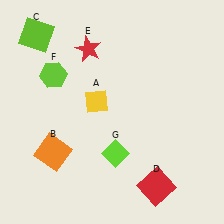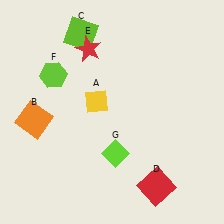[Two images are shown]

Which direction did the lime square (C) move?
The lime square (C) moved right.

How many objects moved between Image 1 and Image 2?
2 objects moved between the two images.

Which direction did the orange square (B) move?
The orange square (B) moved up.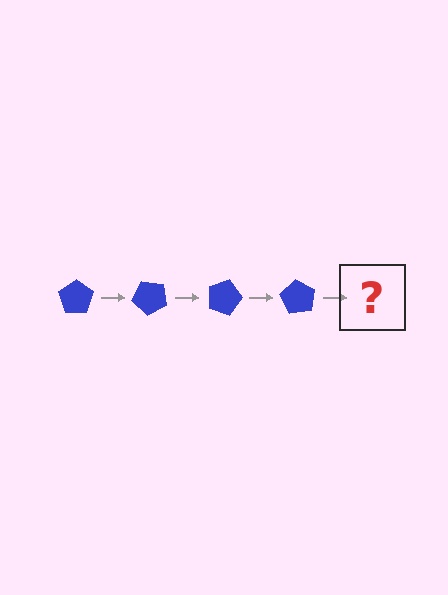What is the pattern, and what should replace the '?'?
The pattern is that the pentagon rotates 45 degrees each step. The '?' should be a blue pentagon rotated 180 degrees.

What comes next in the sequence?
The next element should be a blue pentagon rotated 180 degrees.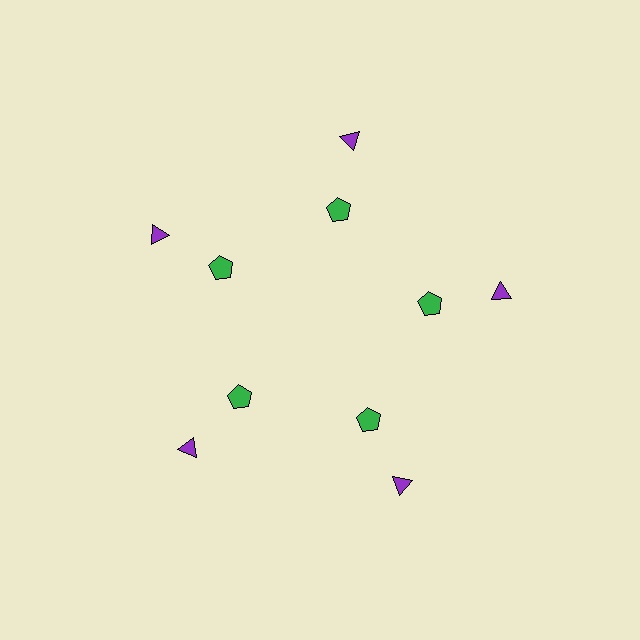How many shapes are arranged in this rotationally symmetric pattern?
There are 10 shapes, arranged in 5 groups of 2.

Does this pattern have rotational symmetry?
Yes, this pattern has 5-fold rotational symmetry. It looks the same after rotating 72 degrees around the center.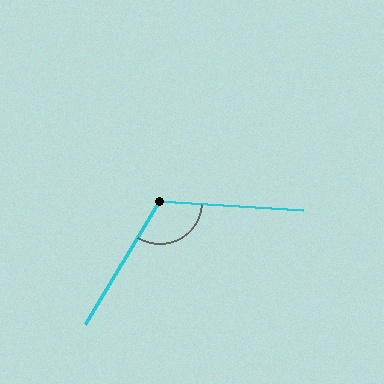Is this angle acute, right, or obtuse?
It is obtuse.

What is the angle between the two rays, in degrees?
Approximately 118 degrees.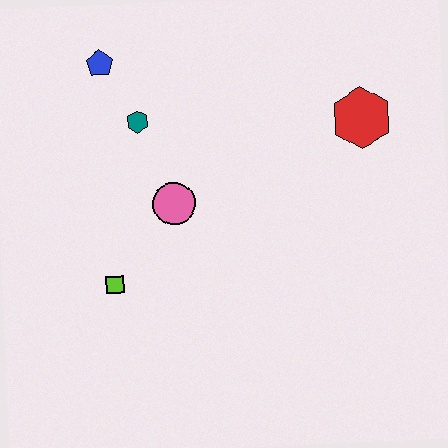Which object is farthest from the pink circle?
The red hexagon is farthest from the pink circle.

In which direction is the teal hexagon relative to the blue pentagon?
The teal hexagon is below the blue pentagon.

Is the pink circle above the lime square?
Yes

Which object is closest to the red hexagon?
The pink circle is closest to the red hexagon.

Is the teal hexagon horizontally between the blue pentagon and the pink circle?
Yes